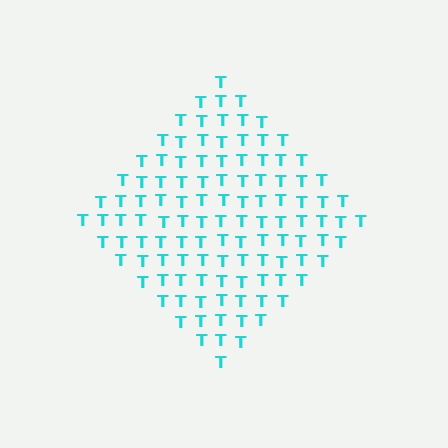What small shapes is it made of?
It is made of small letter T's.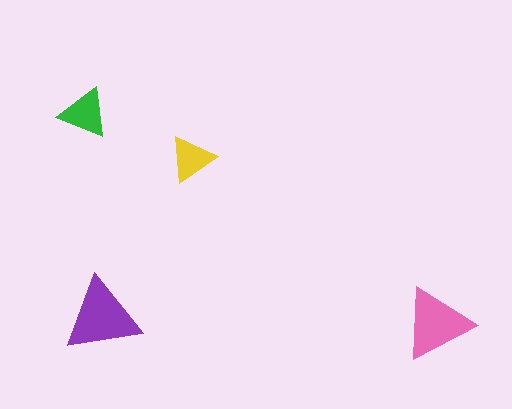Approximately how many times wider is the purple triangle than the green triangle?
About 1.5 times wider.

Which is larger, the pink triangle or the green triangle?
The pink one.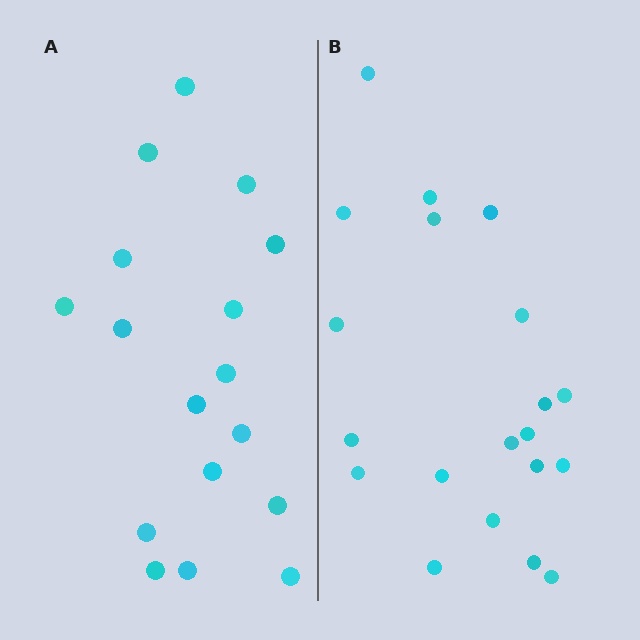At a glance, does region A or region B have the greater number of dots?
Region B (the right region) has more dots.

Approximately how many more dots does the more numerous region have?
Region B has just a few more — roughly 2 or 3 more dots than region A.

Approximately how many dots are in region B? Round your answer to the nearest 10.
About 20 dots.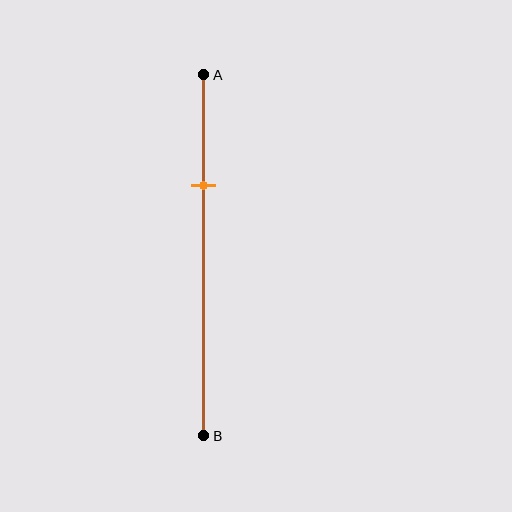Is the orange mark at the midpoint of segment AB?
No, the mark is at about 30% from A, not at the 50% midpoint.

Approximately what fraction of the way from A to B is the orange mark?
The orange mark is approximately 30% of the way from A to B.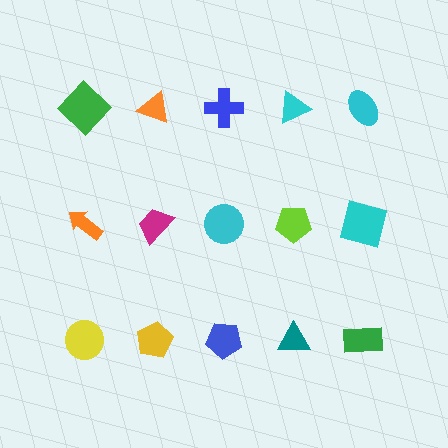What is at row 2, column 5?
A cyan square.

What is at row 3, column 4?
A teal triangle.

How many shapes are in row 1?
5 shapes.